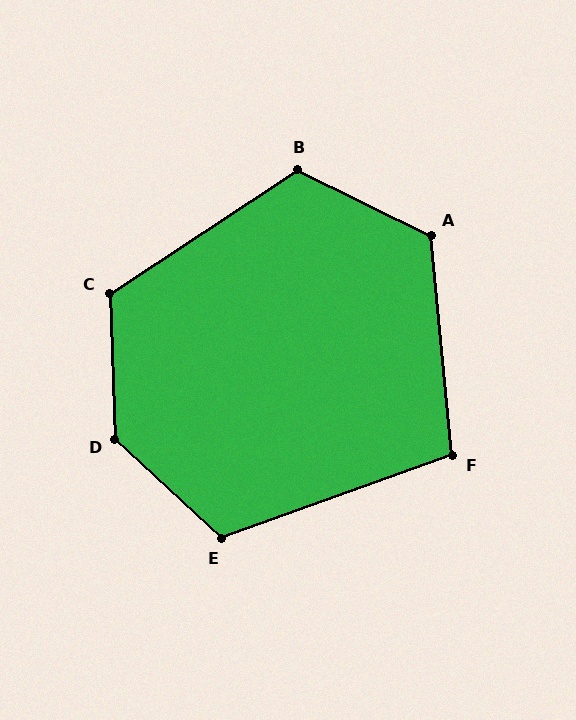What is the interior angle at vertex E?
Approximately 117 degrees (obtuse).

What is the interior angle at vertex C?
Approximately 121 degrees (obtuse).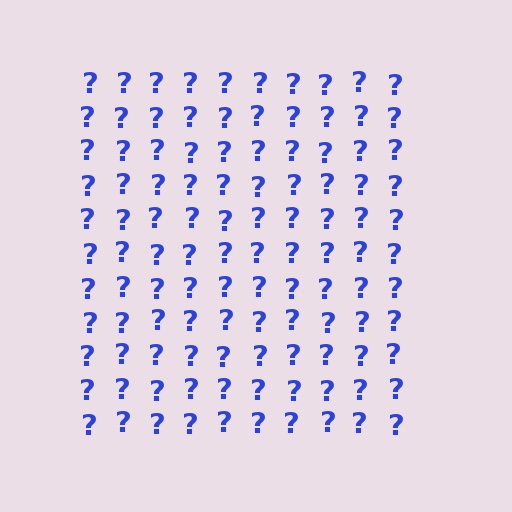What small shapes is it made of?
It is made of small question marks.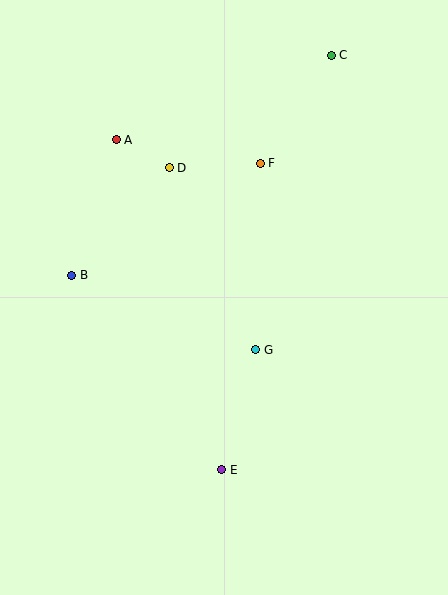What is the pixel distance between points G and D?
The distance between G and D is 202 pixels.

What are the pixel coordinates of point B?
Point B is at (72, 275).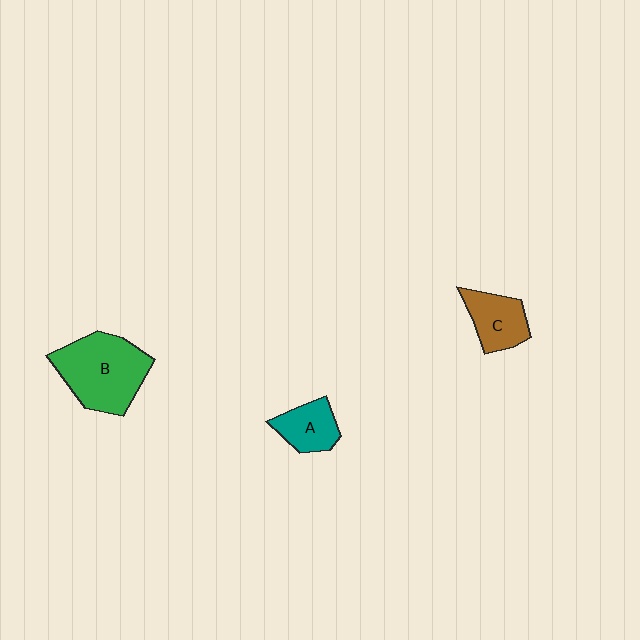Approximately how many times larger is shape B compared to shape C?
Approximately 1.9 times.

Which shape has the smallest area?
Shape A (teal).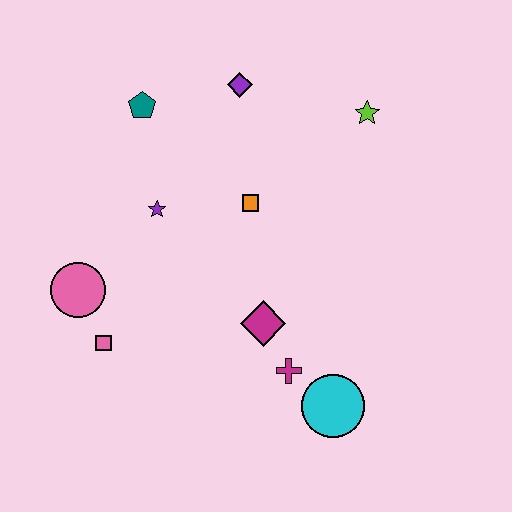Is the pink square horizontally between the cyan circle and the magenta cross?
No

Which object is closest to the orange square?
The purple star is closest to the orange square.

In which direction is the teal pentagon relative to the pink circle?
The teal pentagon is above the pink circle.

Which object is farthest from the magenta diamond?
The teal pentagon is farthest from the magenta diamond.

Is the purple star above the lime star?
No